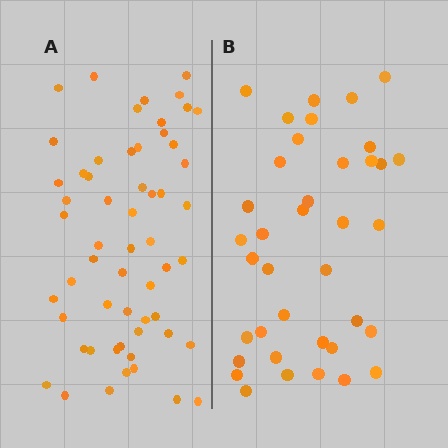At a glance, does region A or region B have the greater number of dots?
Region A (the left region) has more dots.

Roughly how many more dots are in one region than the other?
Region A has approximately 20 more dots than region B.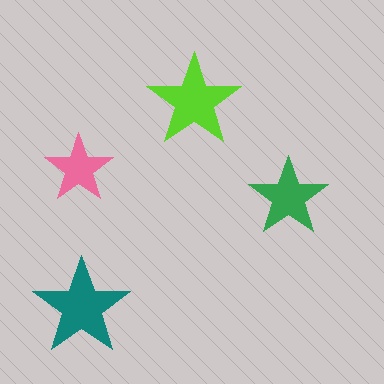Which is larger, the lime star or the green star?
The lime one.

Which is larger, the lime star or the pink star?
The lime one.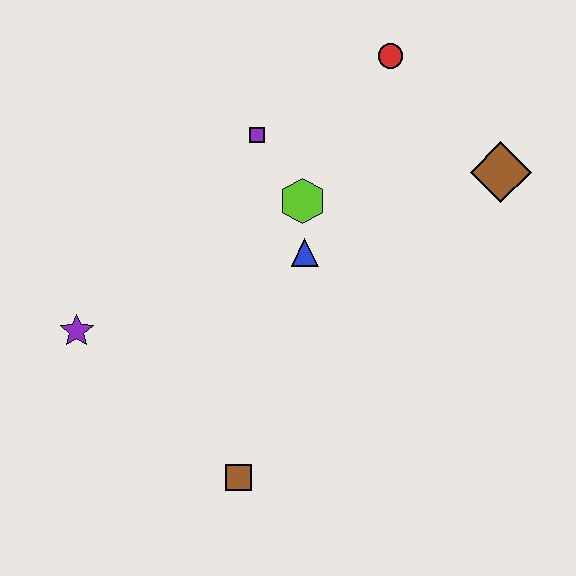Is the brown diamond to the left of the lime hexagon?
No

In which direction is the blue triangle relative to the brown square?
The blue triangle is above the brown square.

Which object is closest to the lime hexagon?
The blue triangle is closest to the lime hexagon.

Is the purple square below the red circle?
Yes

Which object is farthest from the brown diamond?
The purple star is farthest from the brown diamond.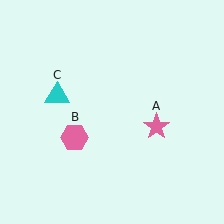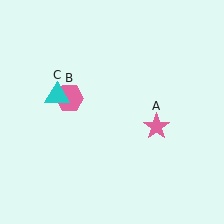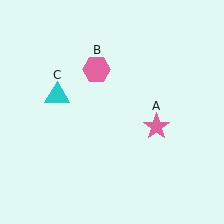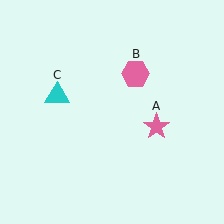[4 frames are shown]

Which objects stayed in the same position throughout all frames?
Pink star (object A) and cyan triangle (object C) remained stationary.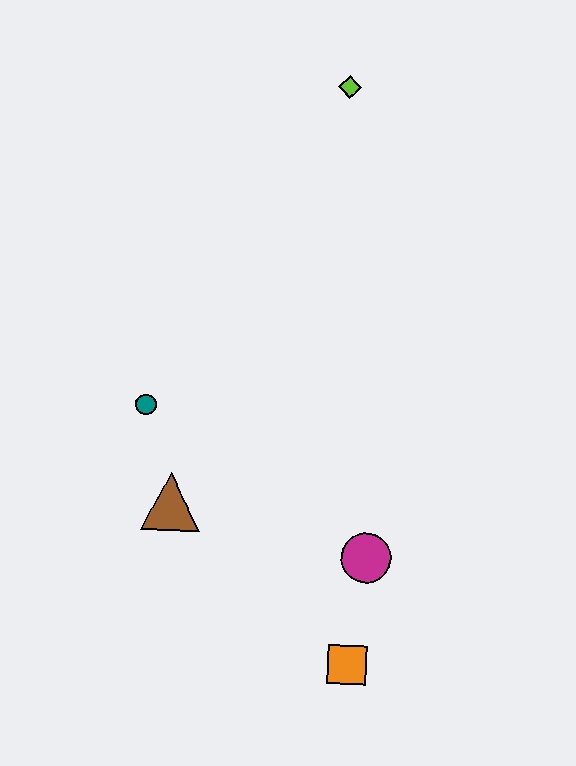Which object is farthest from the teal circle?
The lime diamond is farthest from the teal circle.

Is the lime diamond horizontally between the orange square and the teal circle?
Yes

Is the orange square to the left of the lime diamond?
No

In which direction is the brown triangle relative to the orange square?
The brown triangle is to the left of the orange square.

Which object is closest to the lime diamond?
The teal circle is closest to the lime diamond.